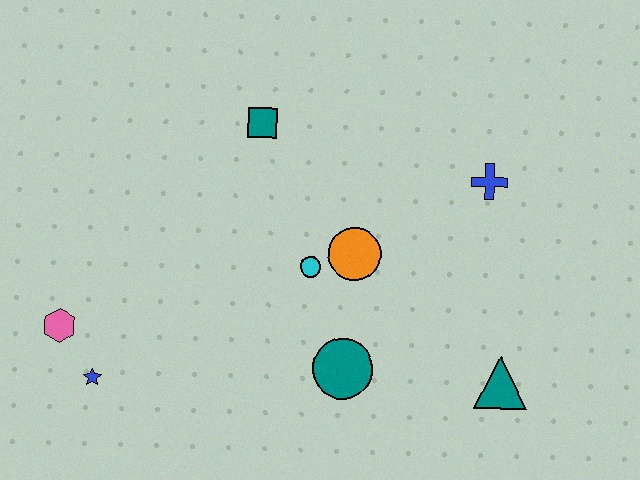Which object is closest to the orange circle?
The cyan circle is closest to the orange circle.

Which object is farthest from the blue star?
The blue cross is farthest from the blue star.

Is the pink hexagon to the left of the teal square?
Yes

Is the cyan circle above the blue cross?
No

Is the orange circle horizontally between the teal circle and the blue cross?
Yes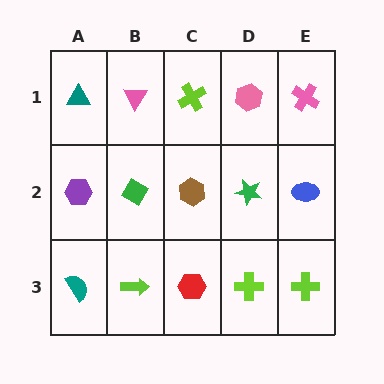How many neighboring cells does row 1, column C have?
3.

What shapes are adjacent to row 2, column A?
A teal triangle (row 1, column A), a teal semicircle (row 3, column A), a green diamond (row 2, column B).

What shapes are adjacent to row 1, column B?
A green diamond (row 2, column B), a teal triangle (row 1, column A), a lime cross (row 1, column C).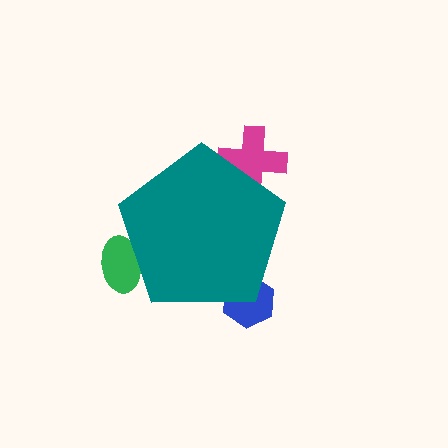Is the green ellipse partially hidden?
Yes, the green ellipse is partially hidden behind the teal pentagon.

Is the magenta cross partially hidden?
Yes, the magenta cross is partially hidden behind the teal pentagon.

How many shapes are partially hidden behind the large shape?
3 shapes are partially hidden.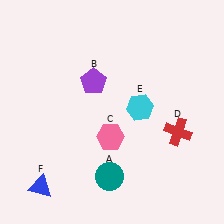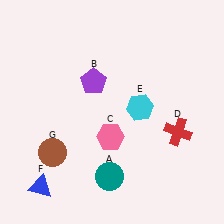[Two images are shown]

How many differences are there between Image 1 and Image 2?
There is 1 difference between the two images.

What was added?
A brown circle (G) was added in Image 2.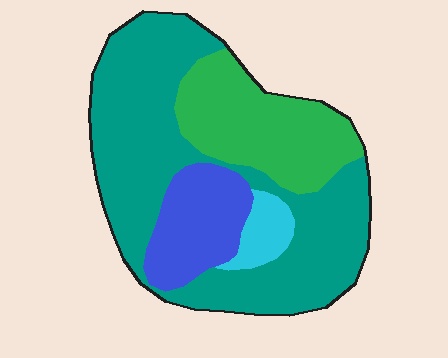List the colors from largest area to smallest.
From largest to smallest: teal, green, blue, cyan.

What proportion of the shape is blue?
Blue covers 15% of the shape.